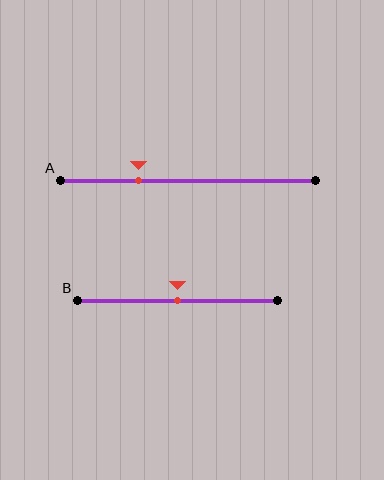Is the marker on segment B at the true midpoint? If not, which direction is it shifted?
Yes, the marker on segment B is at the true midpoint.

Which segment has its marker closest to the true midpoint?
Segment B has its marker closest to the true midpoint.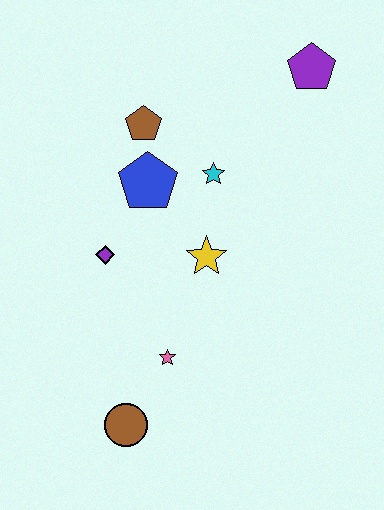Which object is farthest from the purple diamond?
The purple pentagon is farthest from the purple diamond.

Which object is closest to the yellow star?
The cyan star is closest to the yellow star.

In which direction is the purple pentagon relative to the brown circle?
The purple pentagon is above the brown circle.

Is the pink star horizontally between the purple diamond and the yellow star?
Yes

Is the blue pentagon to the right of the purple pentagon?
No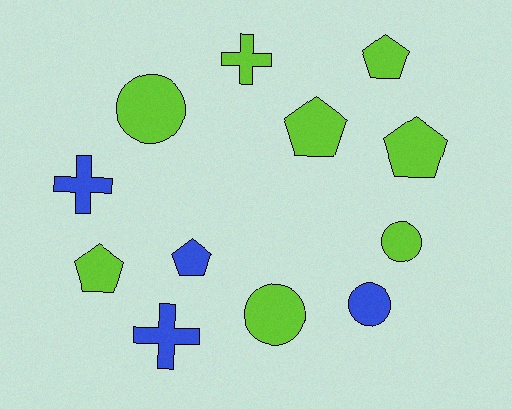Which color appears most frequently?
Lime, with 8 objects.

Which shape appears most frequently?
Pentagon, with 5 objects.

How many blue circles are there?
There is 1 blue circle.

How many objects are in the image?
There are 12 objects.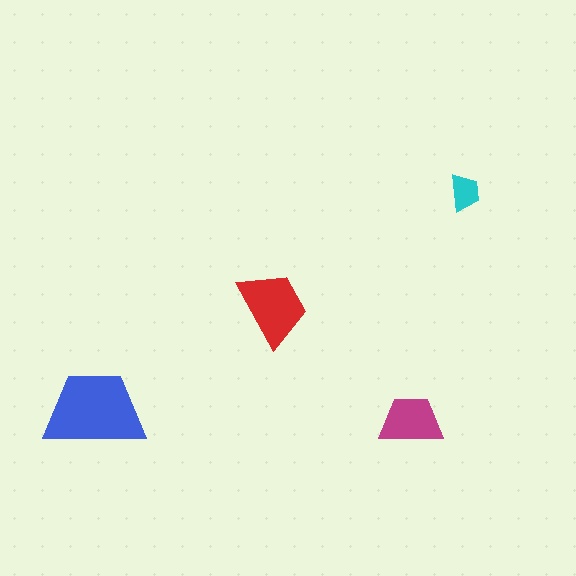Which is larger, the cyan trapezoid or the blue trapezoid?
The blue one.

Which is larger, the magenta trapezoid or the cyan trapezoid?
The magenta one.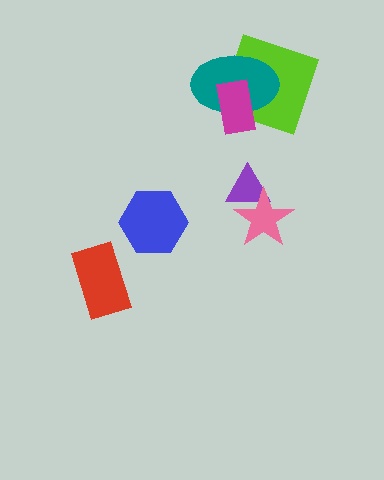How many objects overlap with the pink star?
1 object overlaps with the pink star.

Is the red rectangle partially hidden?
No, no other shape covers it.